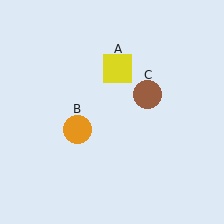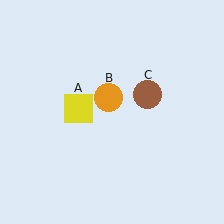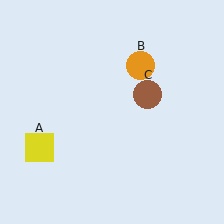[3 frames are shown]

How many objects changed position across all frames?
2 objects changed position: yellow square (object A), orange circle (object B).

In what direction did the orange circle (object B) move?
The orange circle (object B) moved up and to the right.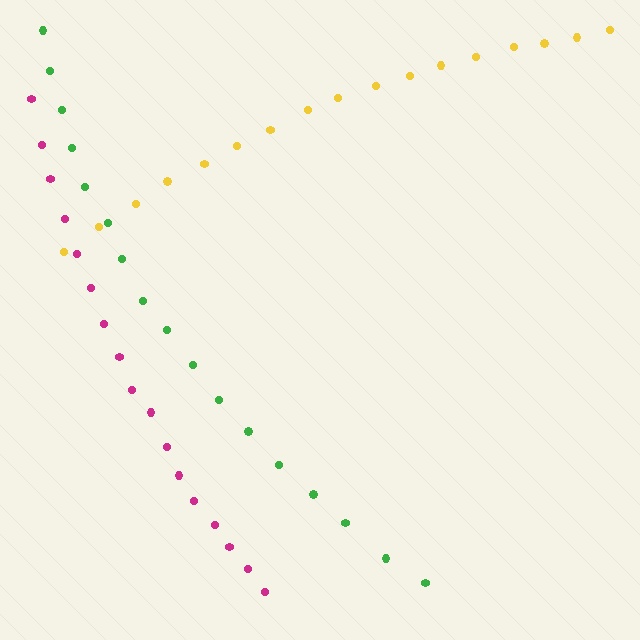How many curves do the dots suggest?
There are 3 distinct paths.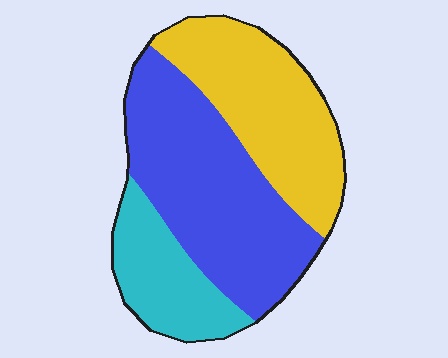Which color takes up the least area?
Cyan, at roughly 20%.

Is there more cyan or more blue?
Blue.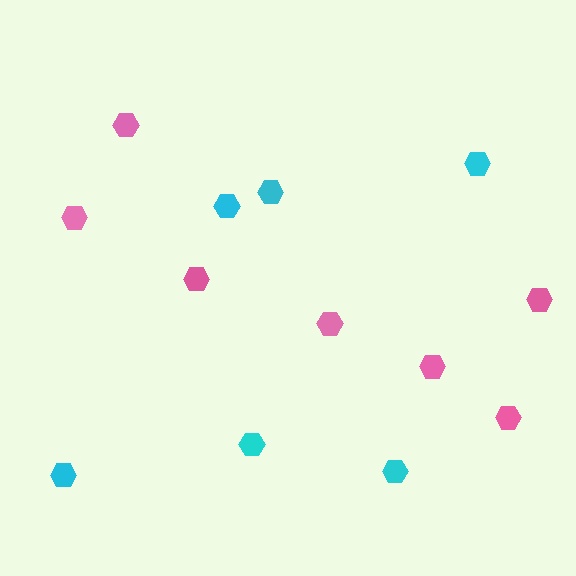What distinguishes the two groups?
There are 2 groups: one group of cyan hexagons (6) and one group of pink hexagons (7).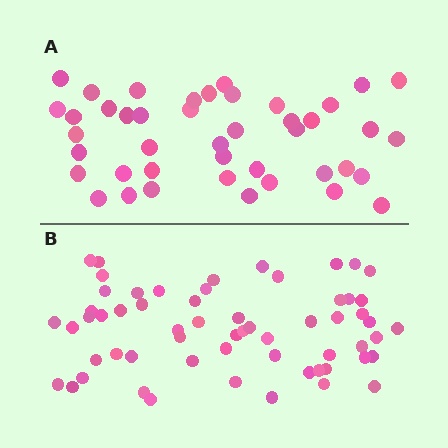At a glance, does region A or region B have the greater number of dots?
Region B (the bottom region) has more dots.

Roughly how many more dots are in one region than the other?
Region B has approximately 15 more dots than region A.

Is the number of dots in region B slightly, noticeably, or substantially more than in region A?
Region B has noticeably more, but not dramatically so. The ratio is roughly 1.4 to 1.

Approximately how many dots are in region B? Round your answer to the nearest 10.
About 60 dots.